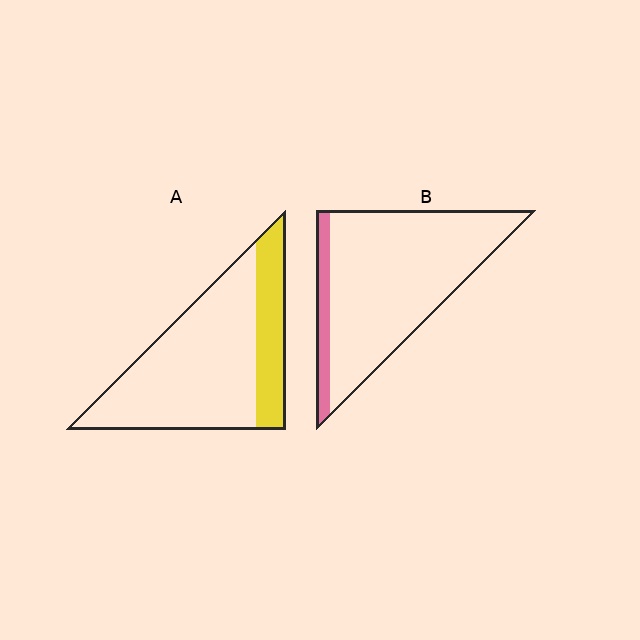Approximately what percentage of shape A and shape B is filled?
A is approximately 25% and B is approximately 10%.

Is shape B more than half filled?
No.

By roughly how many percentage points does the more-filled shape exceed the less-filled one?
By roughly 15 percentage points (A over B).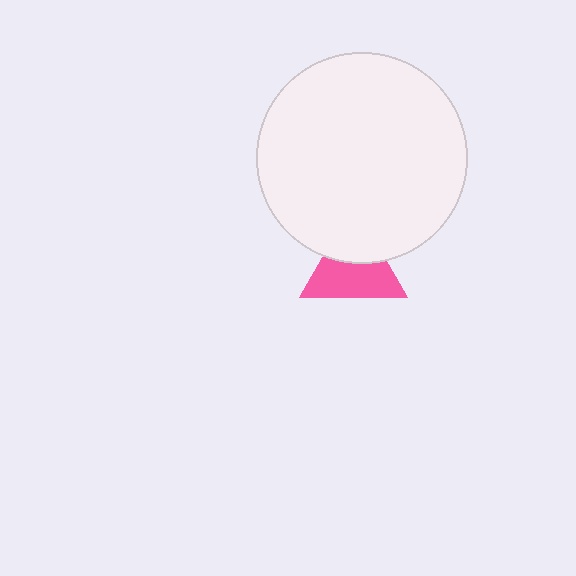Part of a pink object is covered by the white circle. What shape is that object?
It is a triangle.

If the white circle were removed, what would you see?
You would see the complete pink triangle.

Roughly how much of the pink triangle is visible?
About half of it is visible (roughly 61%).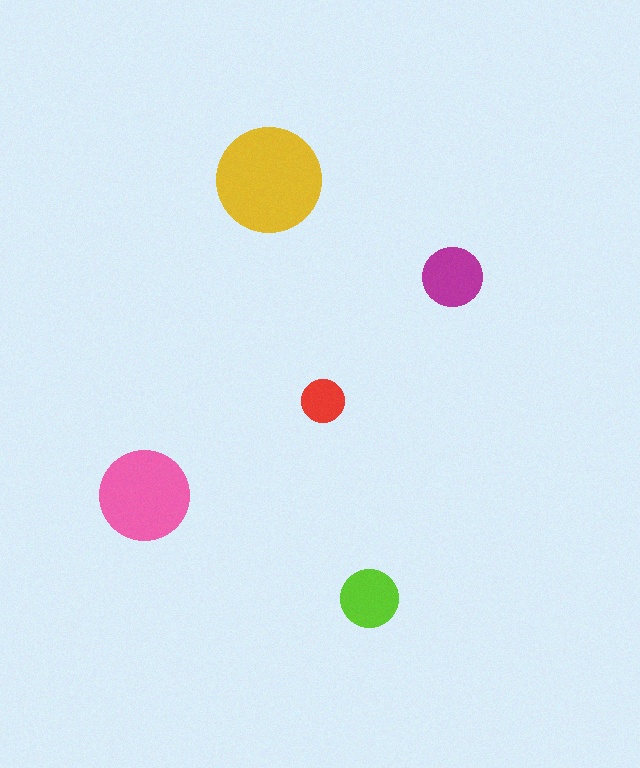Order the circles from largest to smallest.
the yellow one, the pink one, the magenta one, the lime one, the red one.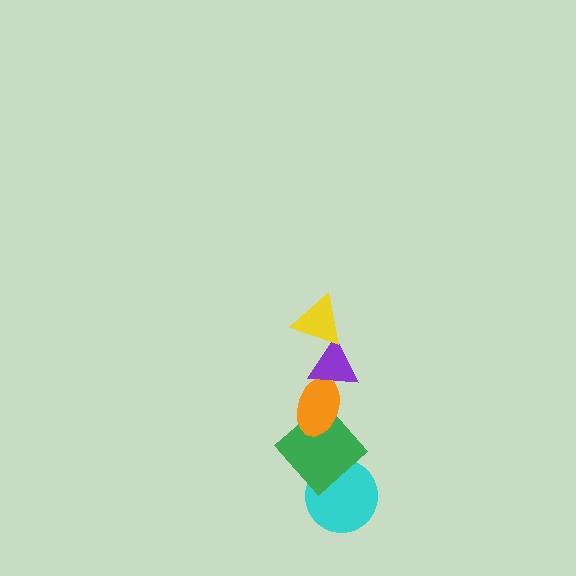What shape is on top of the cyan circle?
The green diamond is on top of the cyan circle.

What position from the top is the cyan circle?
The cyan circle is 5th from the top.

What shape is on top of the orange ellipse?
The purple triangle is on top of the orange ellipse.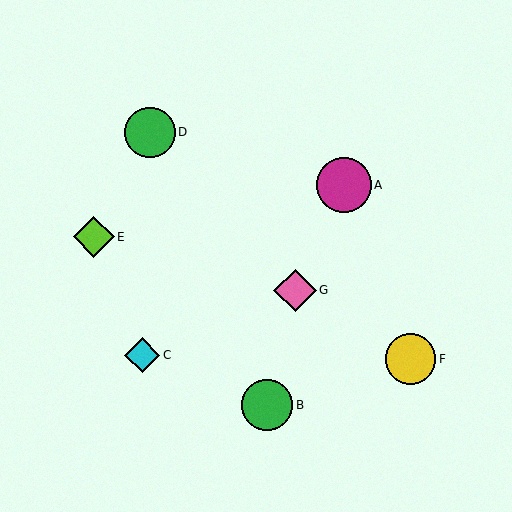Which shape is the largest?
The magenta circle (labeled A) is the largest.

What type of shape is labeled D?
Shape D is a green circle.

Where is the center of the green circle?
The center of the green circle is at (150, 132).